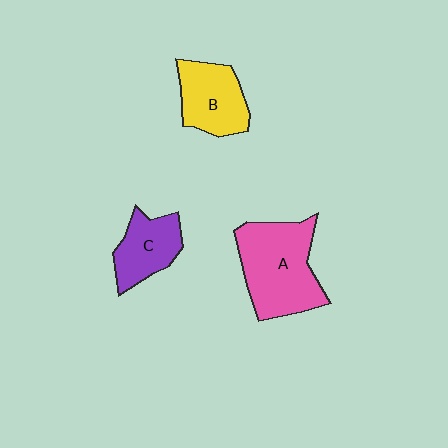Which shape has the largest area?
Shape A (pink).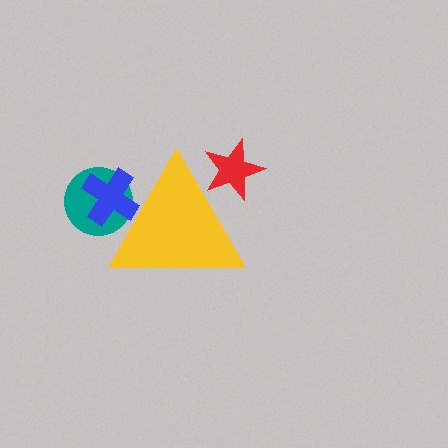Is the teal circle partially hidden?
Yes, the teal circle is partially hidden behind the yellow triangle.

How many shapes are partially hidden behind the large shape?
3 shapes are partially hidden.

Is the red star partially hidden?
Yes, the red star is partially hidden behind the yellow triangle.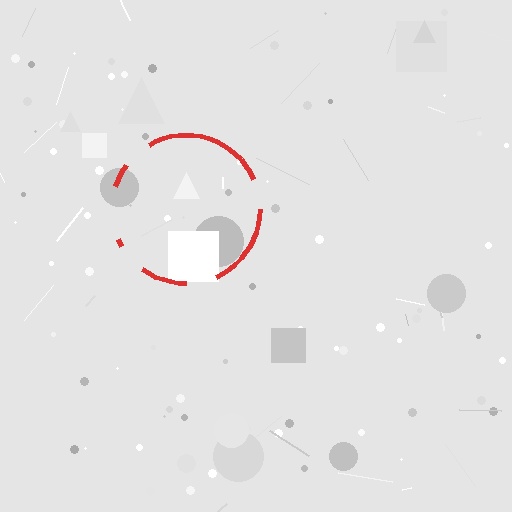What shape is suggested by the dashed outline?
The dashed outline suggests a circle.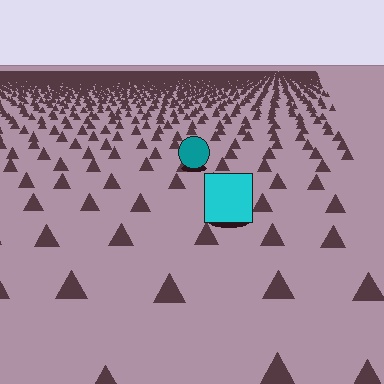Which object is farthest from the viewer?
The teal circle is farthest from the viewer. It appears smaller and the ground texture around it is denser.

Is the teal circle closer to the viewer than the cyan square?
No. The cyan square is closer — you can tell from the texture gradient: the ground texture is coarser near it.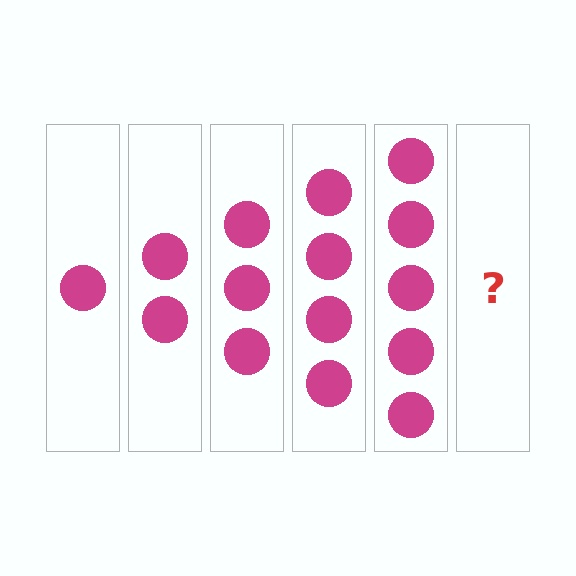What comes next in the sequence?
The next element should be 6 circles.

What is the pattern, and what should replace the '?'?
The pattern is that each step adds one more circle. The '?' should be 6 circles.